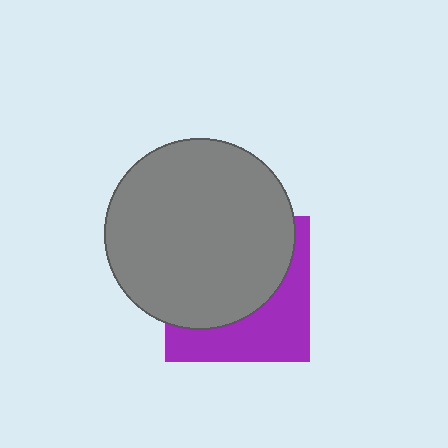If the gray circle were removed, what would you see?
You would see the complete purple square.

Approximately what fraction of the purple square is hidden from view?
Roughly 61% of the purple square is hidden behind the gray circle.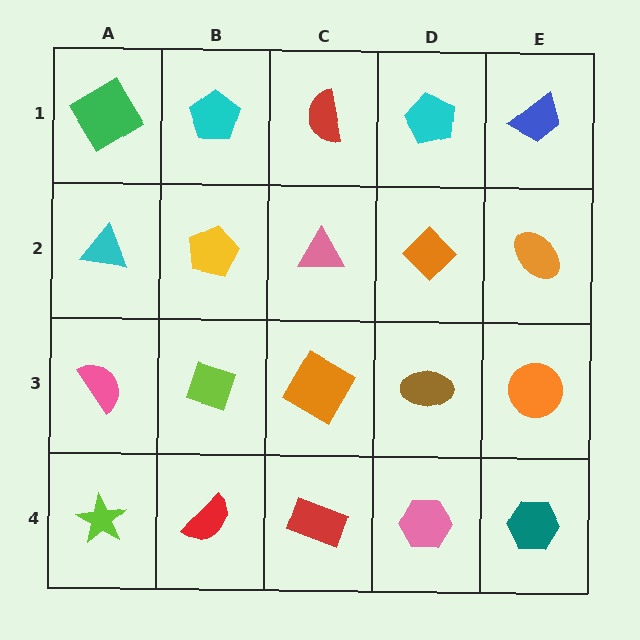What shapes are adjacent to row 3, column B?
A yellow pentagon (row 2, column B), a red semicircle (row 4, column B), a pink semicircle (row 3, column A), an orange diamond (row 3, column C).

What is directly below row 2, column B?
A lime diamond.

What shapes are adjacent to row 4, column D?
A brown ellipse (row 3, column D), a red rectangle (row 4, column C), a teal hexagon (row 4, column E).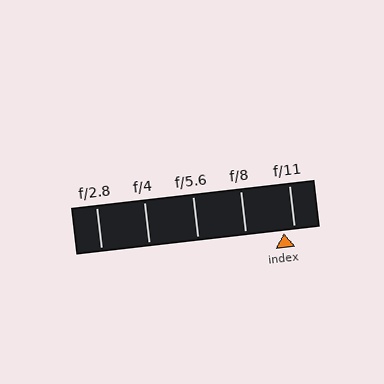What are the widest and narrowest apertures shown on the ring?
The widest aperture shown is f/2.8 and the narrowest is f/11.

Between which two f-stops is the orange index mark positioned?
The index mark is between f/8 and f/11.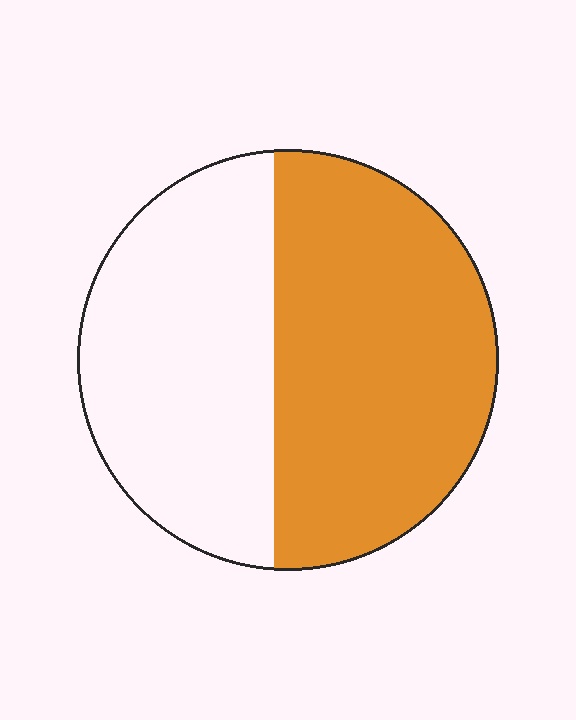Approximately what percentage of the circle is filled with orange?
Approximately 55%.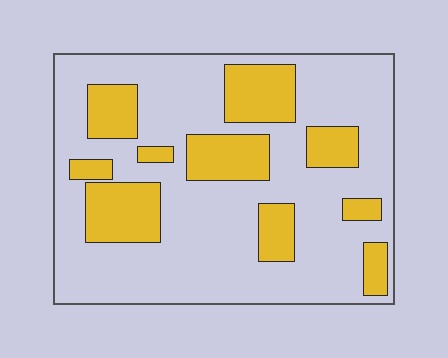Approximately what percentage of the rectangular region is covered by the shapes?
Approximately 30%.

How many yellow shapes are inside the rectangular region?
10.